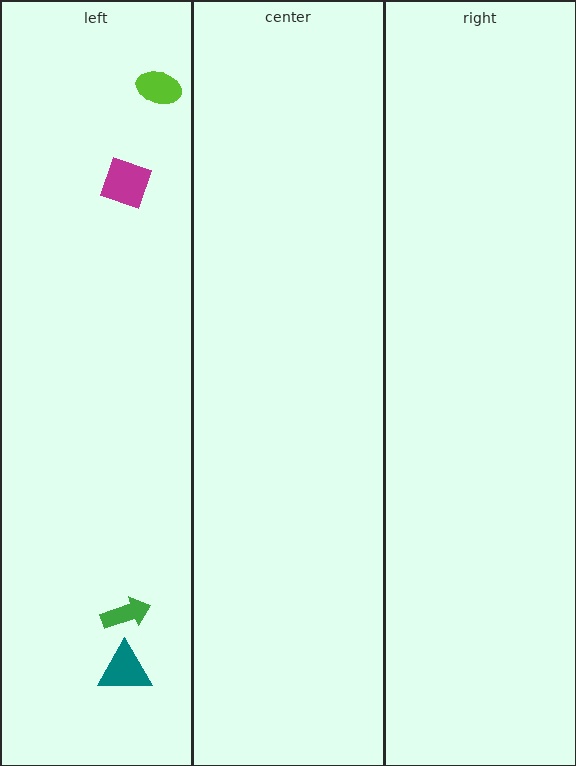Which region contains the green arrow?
The left region.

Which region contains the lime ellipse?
The left region.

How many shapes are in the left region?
4.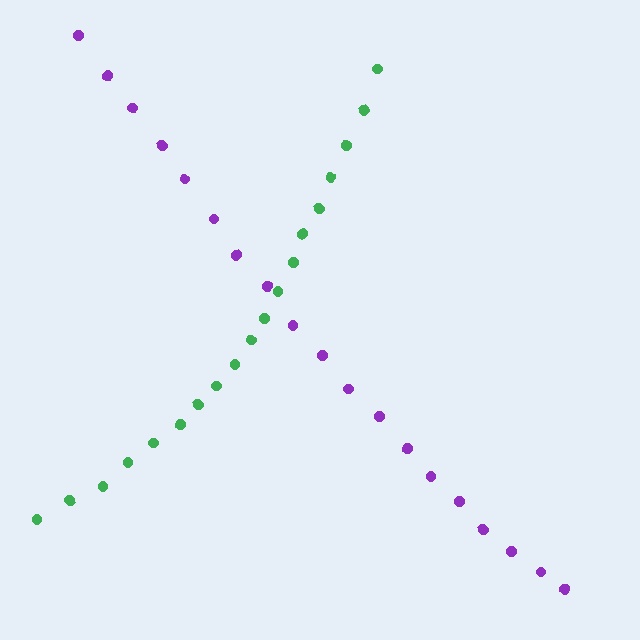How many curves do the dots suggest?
There are 2 distinct paths.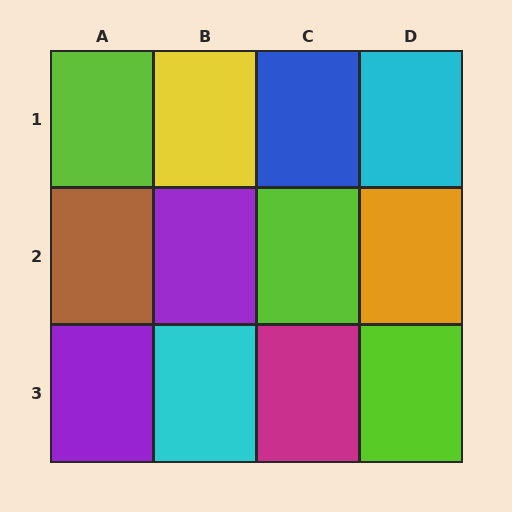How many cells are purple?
2 cells are purple.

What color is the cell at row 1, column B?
Yellow.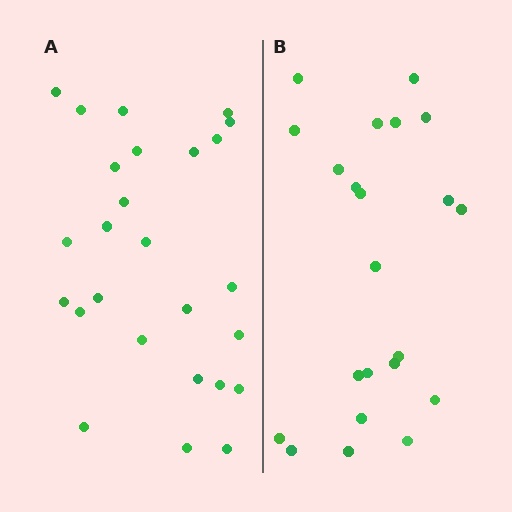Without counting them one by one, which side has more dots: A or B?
Region A (the left region) has more dots.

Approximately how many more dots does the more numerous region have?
Region A has about 4 more dots than region B.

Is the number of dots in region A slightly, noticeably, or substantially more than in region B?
Region A has only slightly more — the two regions are fairly close. The ratio is roughly 1.2 to 1.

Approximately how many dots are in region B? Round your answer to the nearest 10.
About 20 dots. (The exact count is 22, which rounds to 20.)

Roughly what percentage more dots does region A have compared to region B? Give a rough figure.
About 20% more.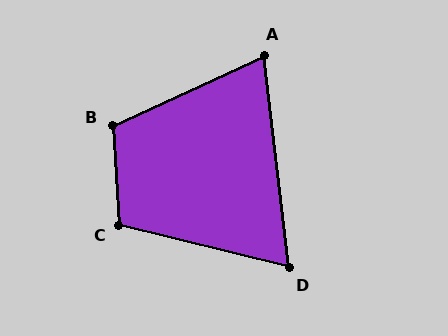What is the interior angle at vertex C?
Approximately 108 degrees (obtuse).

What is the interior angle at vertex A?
Approximately 72 degrees (acute).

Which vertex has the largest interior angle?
B, at approximately 111 degrees.